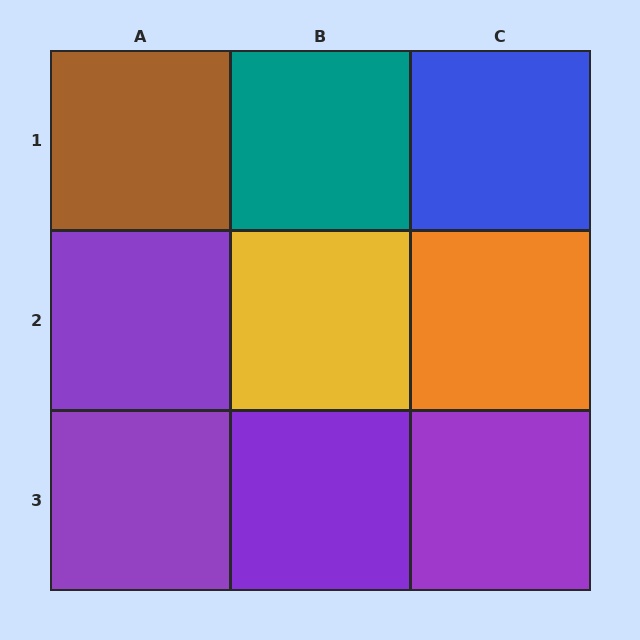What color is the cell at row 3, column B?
Purple.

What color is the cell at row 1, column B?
Teal.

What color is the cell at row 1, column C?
Blue.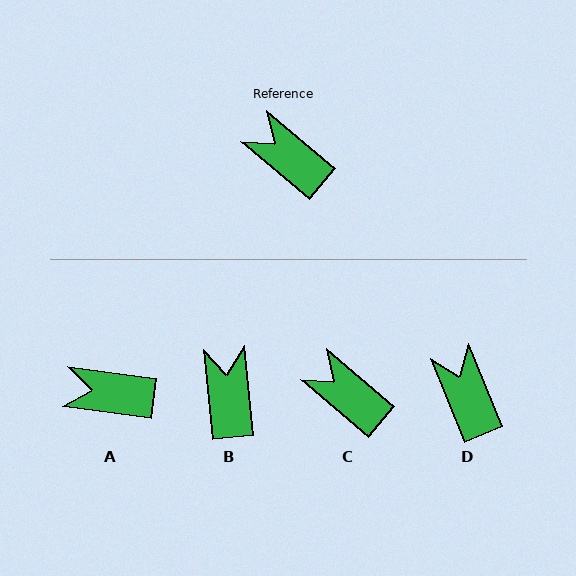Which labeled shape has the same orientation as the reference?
C.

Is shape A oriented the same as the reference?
No, it is off by about 33 degrees.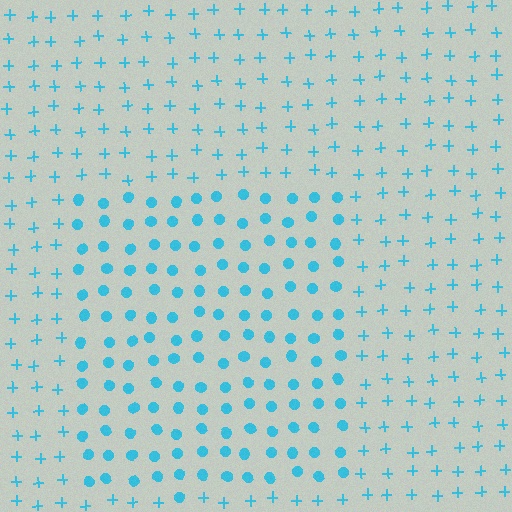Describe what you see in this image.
The image is filled with small cyan elements arranged in a uniform grid. A rectangle-shaped region contains circles, while the surrounding area contains plus signs. The boundary is defined purely by the change in element shape.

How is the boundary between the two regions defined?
The boundary is defined by a change in element shape: circles inside vs. plus signs outside. All elements share the same color and spacing.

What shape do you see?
I see a rectangle.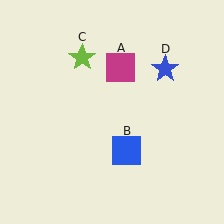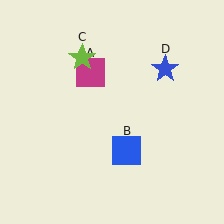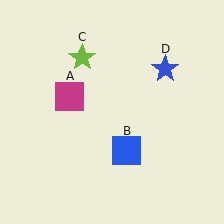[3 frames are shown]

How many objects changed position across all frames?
1 object changed position: magenta square (object A).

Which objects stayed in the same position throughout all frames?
Blue square (object B) and lime star (object C) and blue star (object D) remained stationary.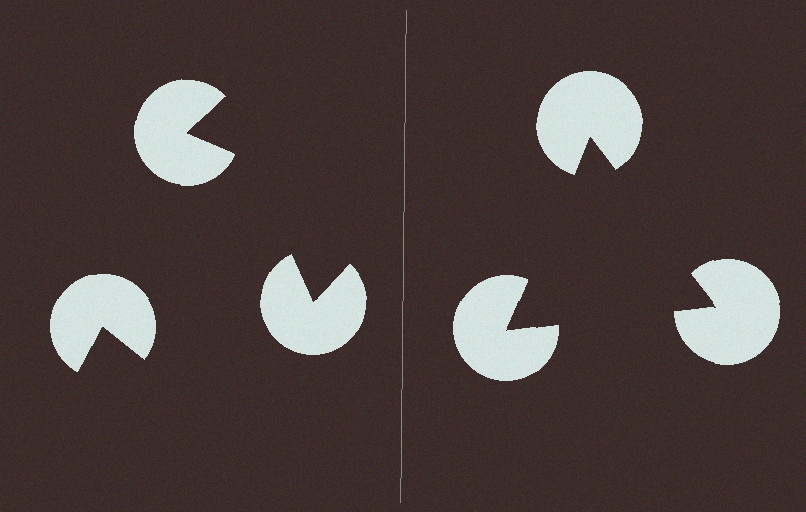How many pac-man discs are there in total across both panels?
6 — 3 on each side.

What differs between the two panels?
The pac-man discs are positioned identically on both sides; only the wedge orientations differ. On the right they align to a triangle; on the left they are misaligned.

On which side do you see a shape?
An illusory triangle appears on the right side. On the left side the wedge cuts are rotated, so no coherent shape forms.